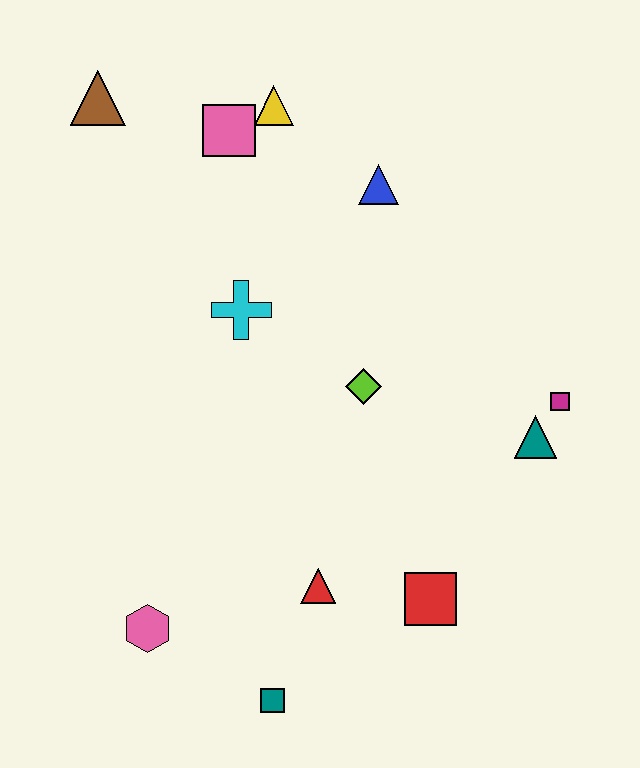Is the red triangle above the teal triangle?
No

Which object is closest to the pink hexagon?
The teal square is closest to the pink hexagon.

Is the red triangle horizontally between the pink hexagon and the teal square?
No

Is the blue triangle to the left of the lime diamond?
No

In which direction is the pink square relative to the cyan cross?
The pink square is above the cyan cross.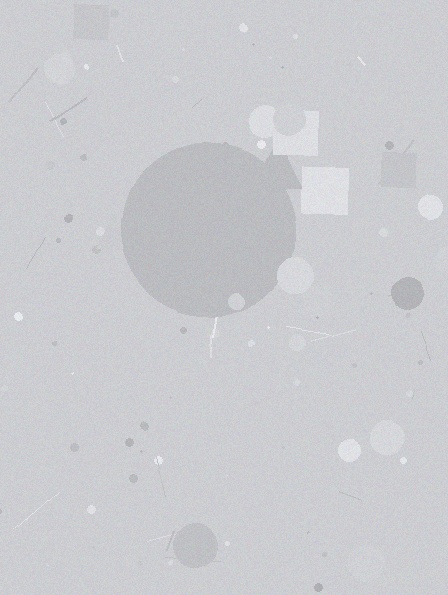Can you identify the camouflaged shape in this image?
The camouflaged shape is a circle.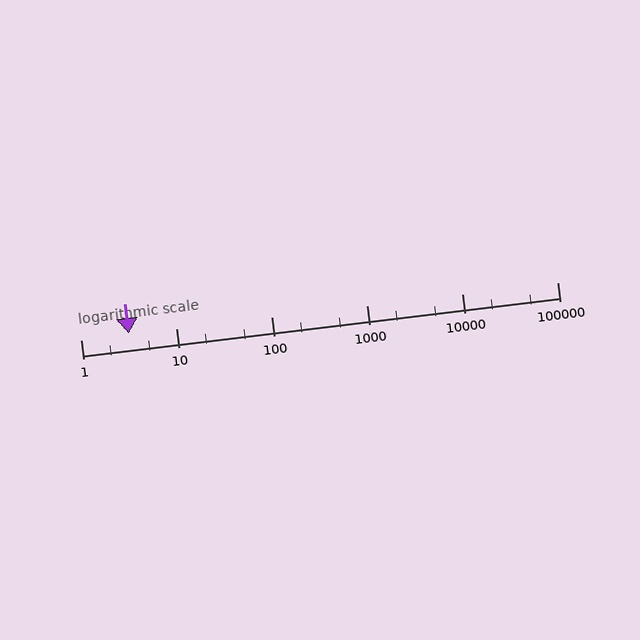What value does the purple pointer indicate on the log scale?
The pointer indicates approximately 3.2.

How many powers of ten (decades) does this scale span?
The scale spans 5 decades, from 1 to 100000.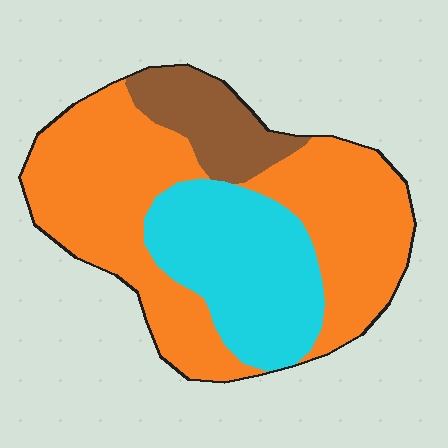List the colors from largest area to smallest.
From largest to smallest: orange, cyan, brown.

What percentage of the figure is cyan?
Cyan covers 28% of the figure.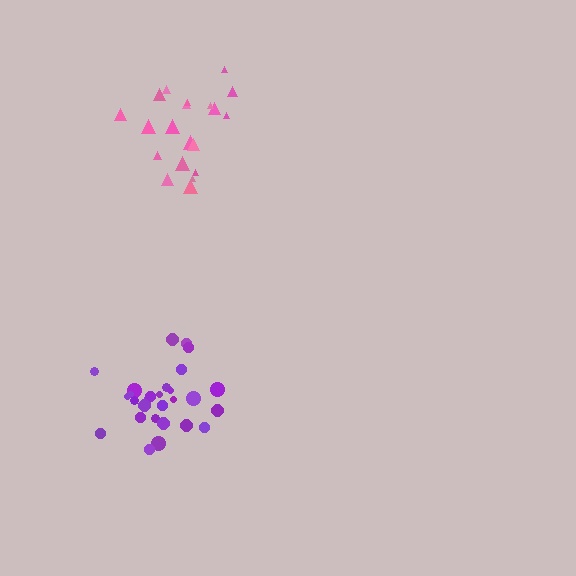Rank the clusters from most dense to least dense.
purple, pink.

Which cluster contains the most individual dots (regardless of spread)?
Purple (28).